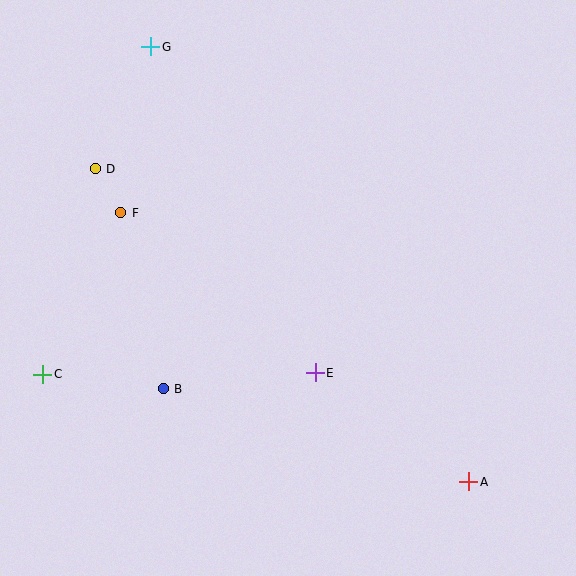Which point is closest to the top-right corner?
Point G is closest to the top-right corner.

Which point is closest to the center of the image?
Point E at (315, 373) is closest to the center.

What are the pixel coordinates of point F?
Point F is at (121, 213).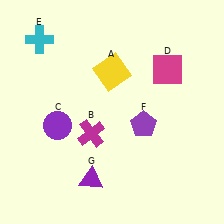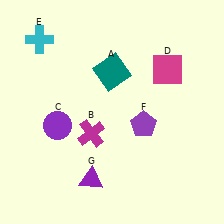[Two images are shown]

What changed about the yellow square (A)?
In Image 1, A is yellow. In Image 2, it changed to teal.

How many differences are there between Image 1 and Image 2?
There is 1 difference between the two images.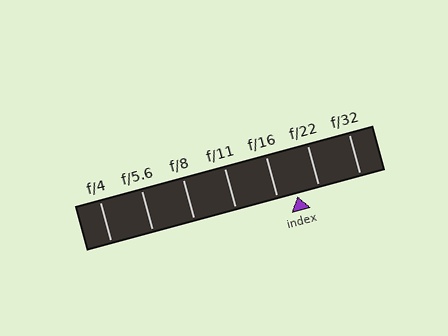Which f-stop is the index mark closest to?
The index mark is closest to f/16.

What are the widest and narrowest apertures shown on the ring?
The widest aperture shown is f/4 and the narrowest is f/32.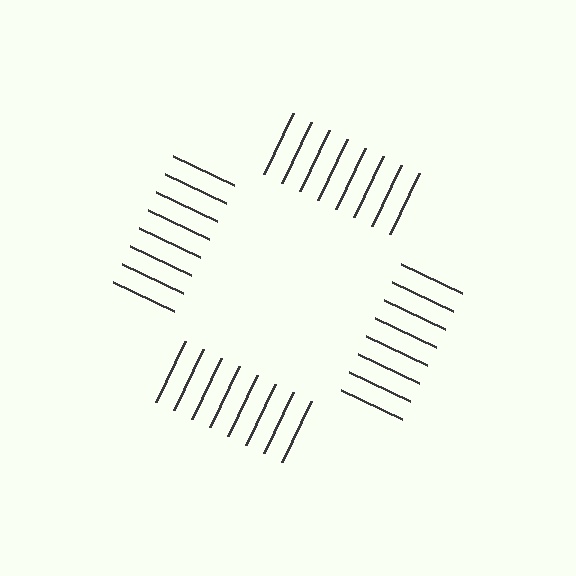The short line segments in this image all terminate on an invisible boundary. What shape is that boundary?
An illusory square — the line segments terminate on its edges but no continuous stroke is drawn.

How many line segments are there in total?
32 — 8 along each of the 4 edges.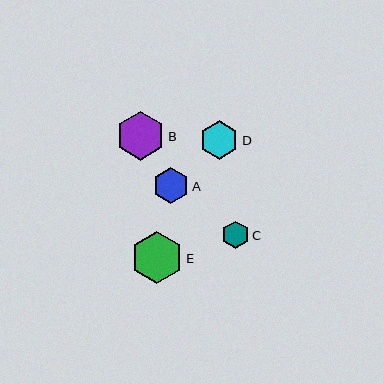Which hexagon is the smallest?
Hexagon C is the smallest with a size of approximately 27 pixels.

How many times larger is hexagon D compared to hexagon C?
Hexagon D is approximately 1.4 times the size of hexagon C.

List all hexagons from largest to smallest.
From largest to smallest: E, B, D, A, C.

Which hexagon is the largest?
Hexagon E is the largest with a size of approximately 52 pixels.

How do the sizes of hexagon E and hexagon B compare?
Hexagon E and hexagon B are approximately the same size.